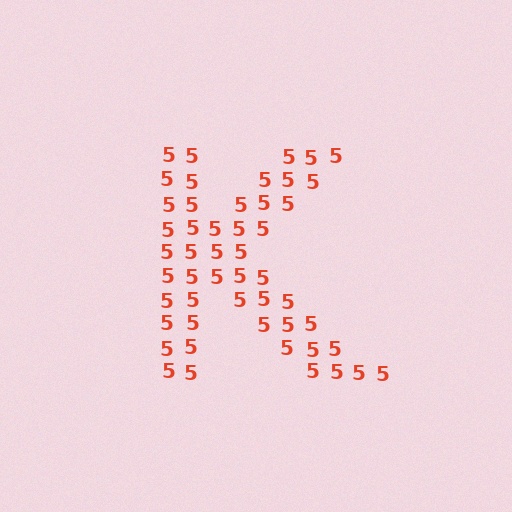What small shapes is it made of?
It is made of small digit 5's.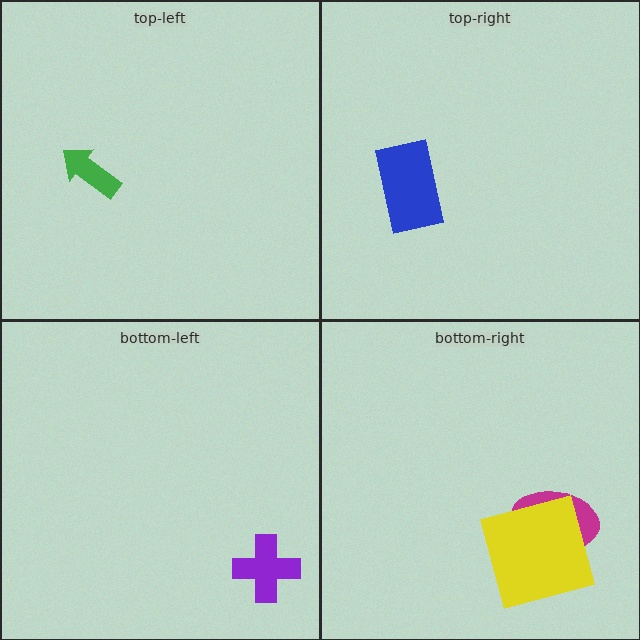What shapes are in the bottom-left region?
The purple cross.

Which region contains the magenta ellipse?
The bottom-right region.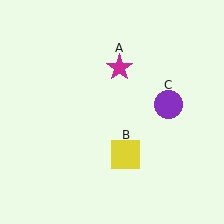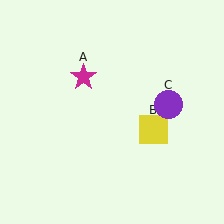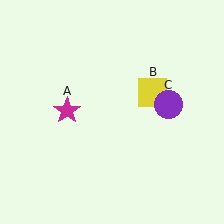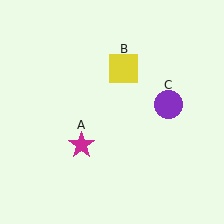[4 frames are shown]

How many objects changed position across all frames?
2 objects changed position: magenta star (object A), yellow square (object B).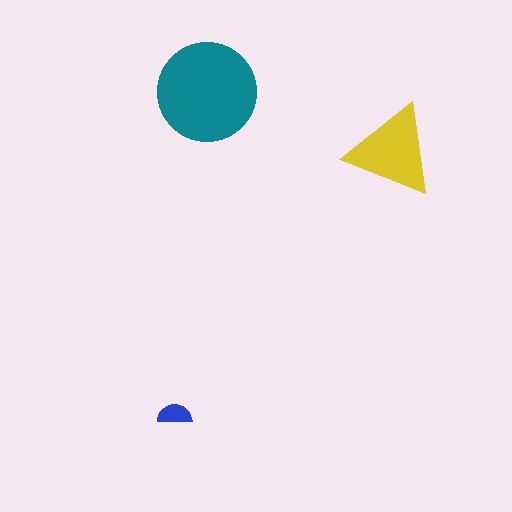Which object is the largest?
The teal circle.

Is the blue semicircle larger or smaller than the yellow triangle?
Smaller.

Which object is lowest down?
The blue semicircle is bottommost.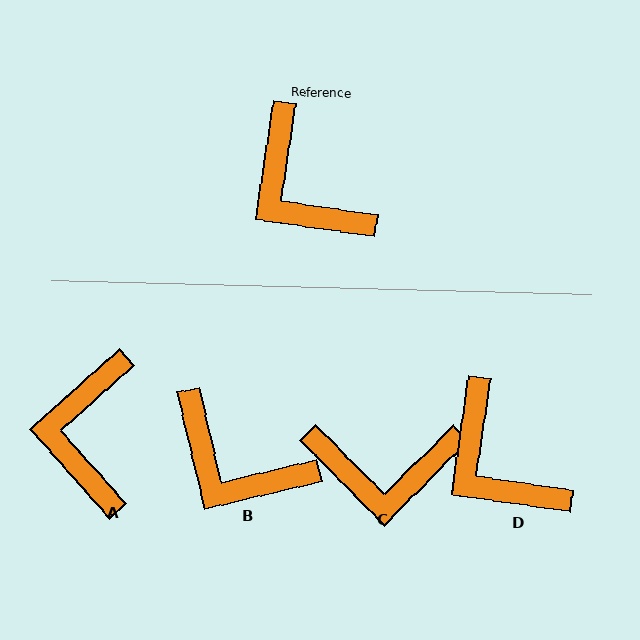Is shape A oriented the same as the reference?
No, it is off by about 40 degrees.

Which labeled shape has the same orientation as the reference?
D.